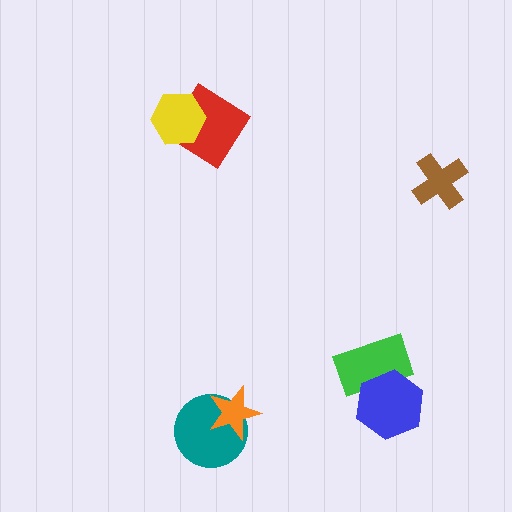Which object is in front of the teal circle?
The orange star is in front of the teal circle.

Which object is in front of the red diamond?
The yellow hexagon is in front of the red diamond.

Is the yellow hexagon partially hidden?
No, no other shape covers it.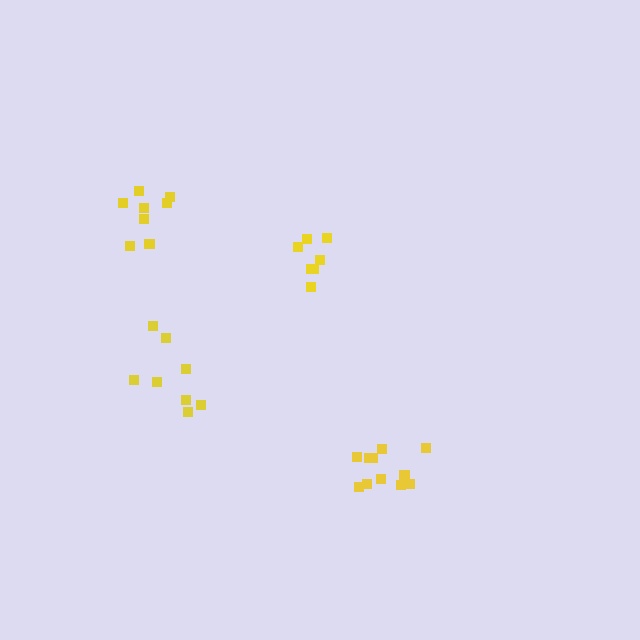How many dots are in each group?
Group 1: 8 dots, Group 2: 11 dots, Group 3: 8 dots, Group 4: 7 dots (34 total).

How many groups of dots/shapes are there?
There are 4 groups.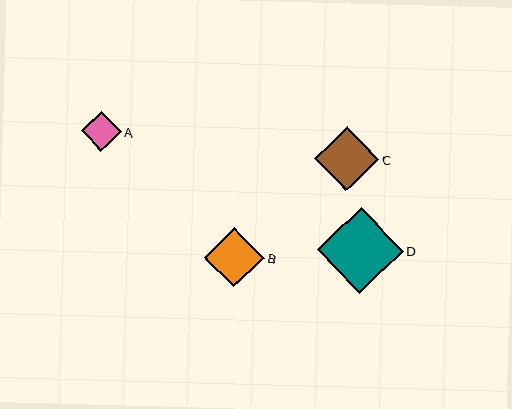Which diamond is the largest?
Diamond D is the largest with a size of approximately 85 pixels.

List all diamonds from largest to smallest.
From largest to smallest: D, C, B, A.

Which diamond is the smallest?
Diamond A is the smallest with a size of approximately 40 pixels.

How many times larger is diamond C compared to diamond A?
Diamond C is approximately 1.6 times the size of diamond A.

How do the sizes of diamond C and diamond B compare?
Diamond C and diamond B are approximately the same size.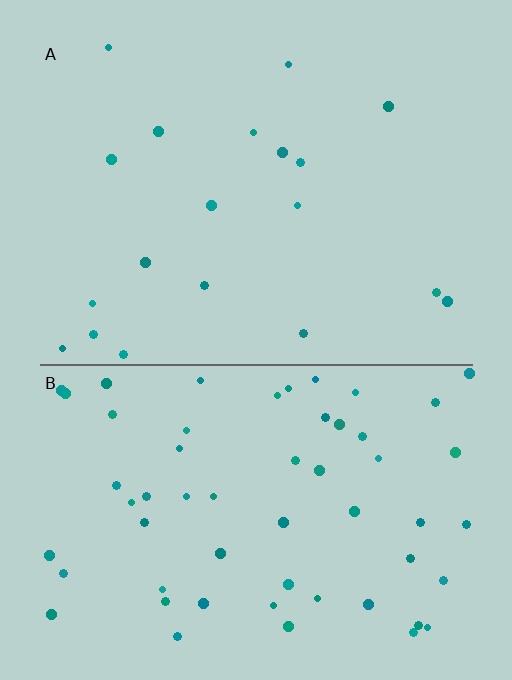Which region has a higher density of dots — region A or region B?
B (the bottom).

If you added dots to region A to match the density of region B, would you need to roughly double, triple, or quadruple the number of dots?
Approximately triple.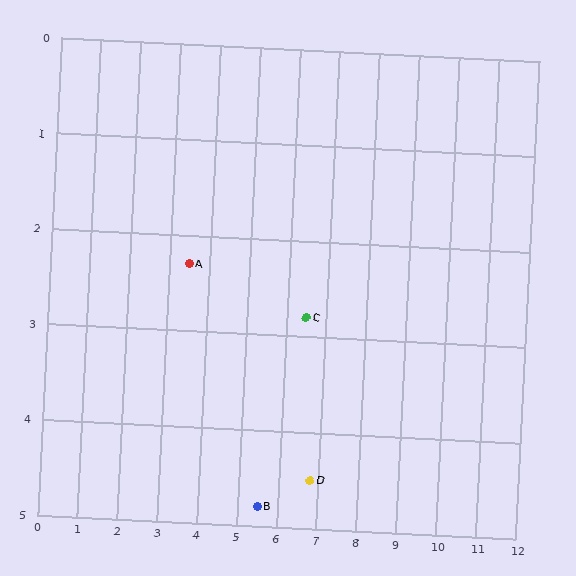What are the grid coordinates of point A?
Point A is at approximately (3.5, 2.3).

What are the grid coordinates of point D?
Point D is at approximately (6.8, 4.5).